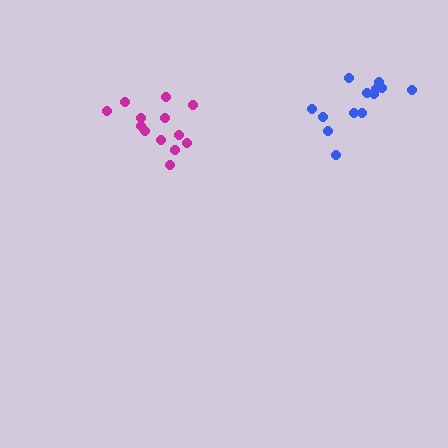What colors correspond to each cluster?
The clusters are colored: magenta, blue.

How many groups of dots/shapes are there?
There are 2 groups.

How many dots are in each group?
Group 1: 13 dots, Group 2: 13 dots (26 total).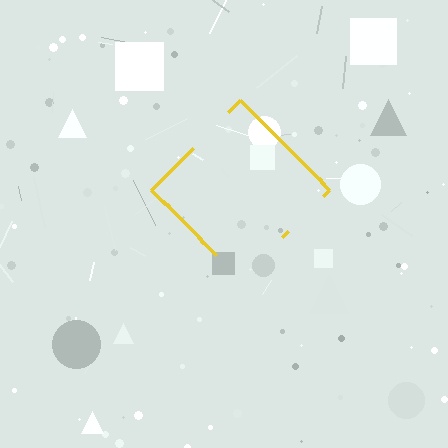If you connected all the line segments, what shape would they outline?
They would outline a diamond.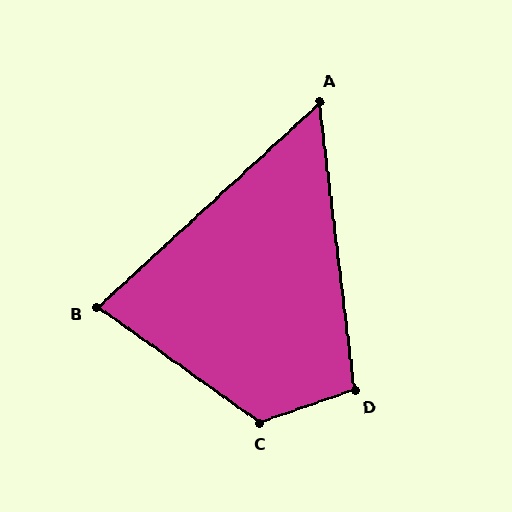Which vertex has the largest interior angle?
C, at approximately 126 degrees.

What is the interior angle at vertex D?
Approximately 102 degrees (obtuse).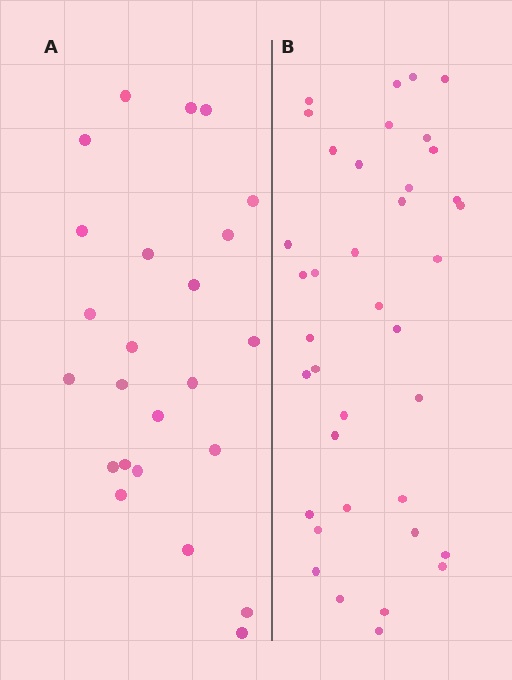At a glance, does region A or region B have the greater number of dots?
Region B (the right region) has more dots.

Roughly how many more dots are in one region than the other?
Region B has approximately 15 more dots than region A.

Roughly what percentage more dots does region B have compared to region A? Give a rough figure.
About 60% more.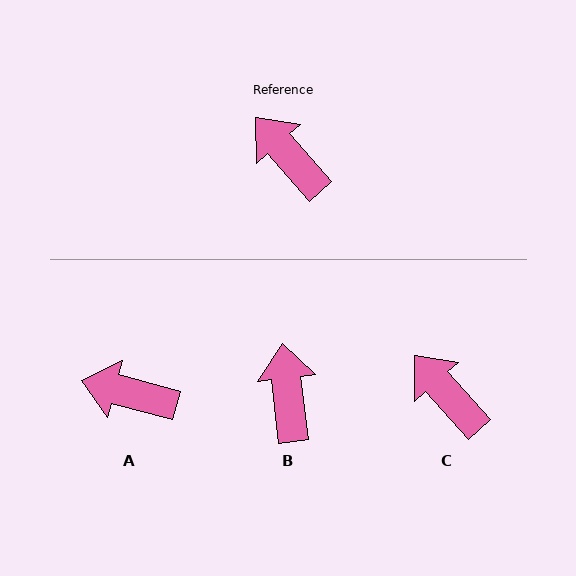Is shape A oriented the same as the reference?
No, it is off by about 34 degrees.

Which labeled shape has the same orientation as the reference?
C.